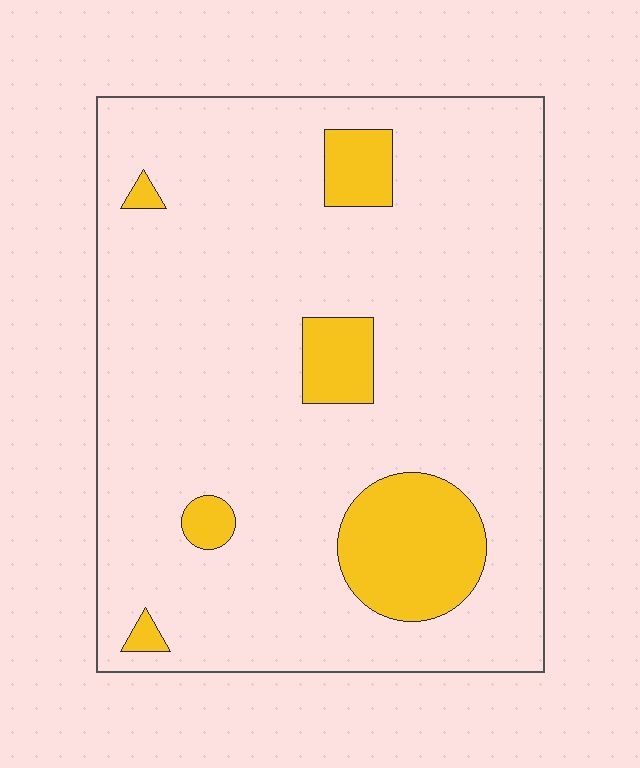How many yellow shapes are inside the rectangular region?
6.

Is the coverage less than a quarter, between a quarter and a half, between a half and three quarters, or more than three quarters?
Less than a quarter.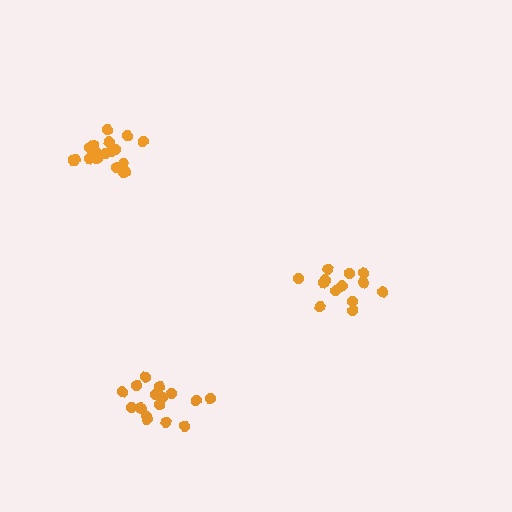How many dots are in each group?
Group 1: 17 dots, Group 2: 14 dots, Group 3: 18 dots (49 total).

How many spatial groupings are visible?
There are 3 spatial groupings.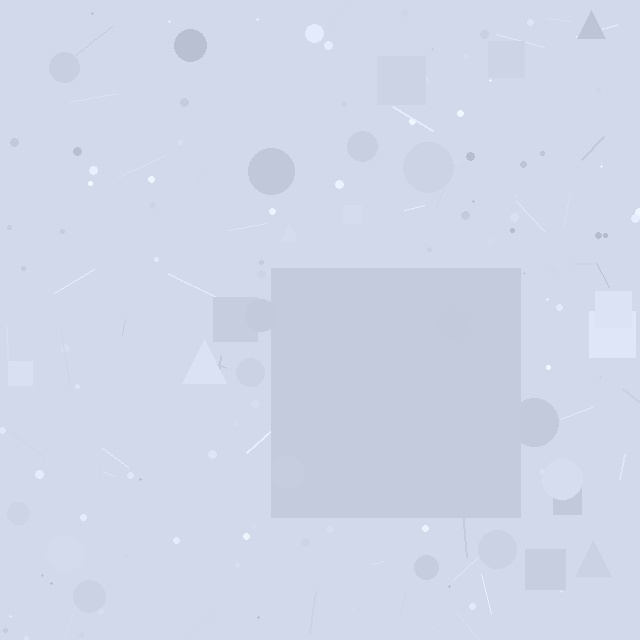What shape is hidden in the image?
A square is hidden in the image.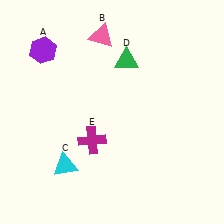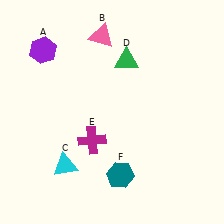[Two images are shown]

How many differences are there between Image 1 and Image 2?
There is 1 difference between the two images.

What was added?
A teal hexagon (F) was added in Image 2.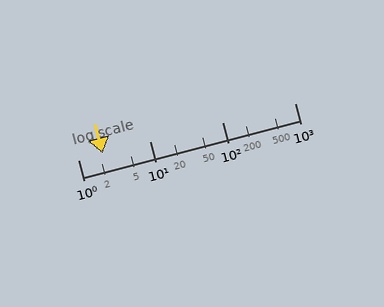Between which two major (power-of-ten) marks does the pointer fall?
The pointer is between 1 and 10.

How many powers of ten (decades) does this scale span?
The scale spans 3 decades, from 1 to 1000.